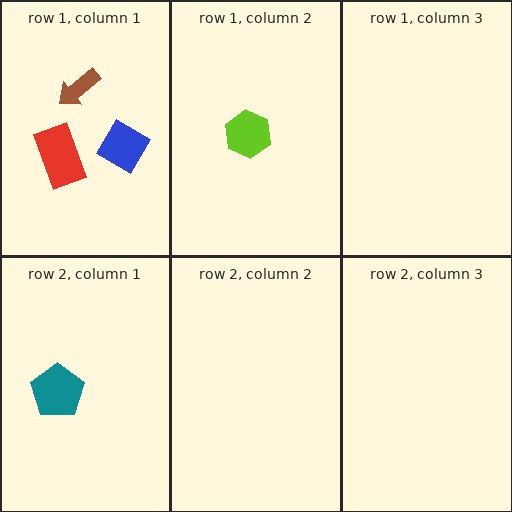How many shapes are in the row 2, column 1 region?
1.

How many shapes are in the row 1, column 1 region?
3.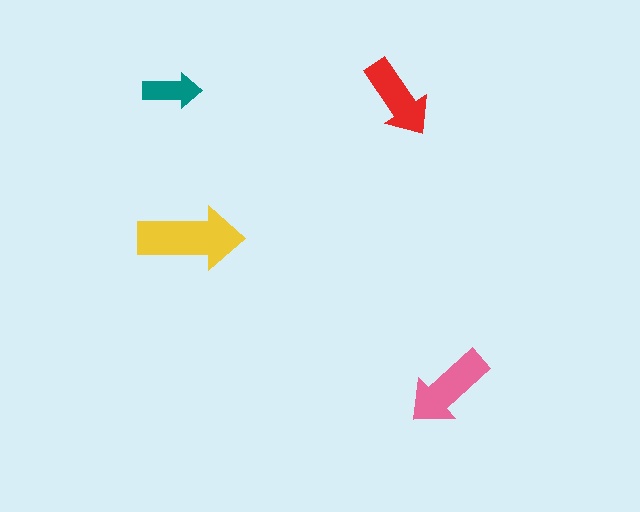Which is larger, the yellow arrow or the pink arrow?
The yellow one.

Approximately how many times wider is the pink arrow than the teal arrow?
About 1.5 times wider.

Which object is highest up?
The teal arrow is topmost.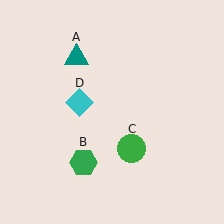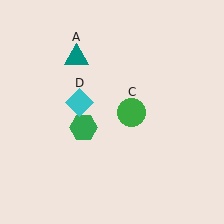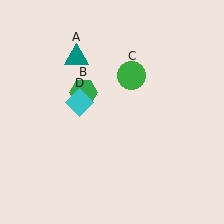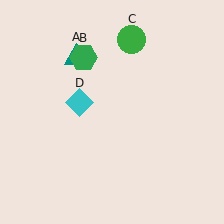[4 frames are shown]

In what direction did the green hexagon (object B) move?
The green hexagon (object B) moved up.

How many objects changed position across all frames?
2 objects changed position: green hexagon (object B), green circle (object C).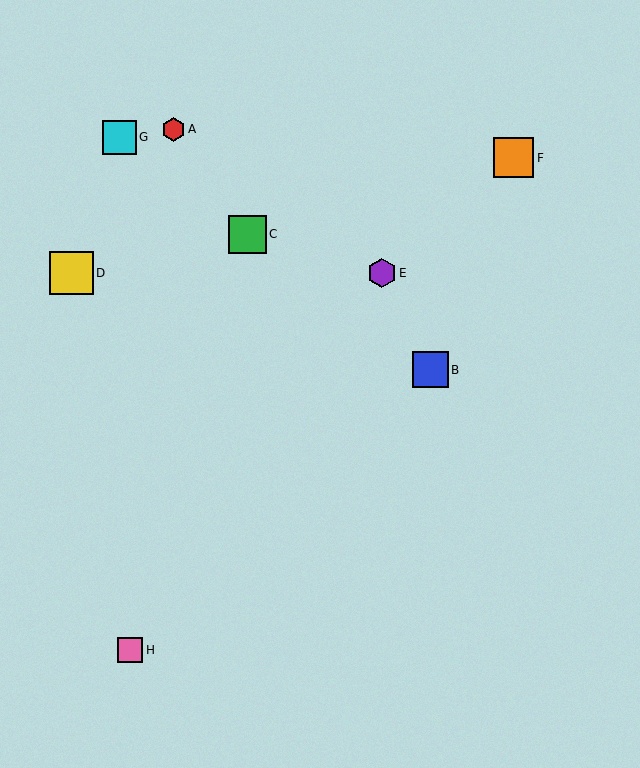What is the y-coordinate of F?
Object F is at y≈158.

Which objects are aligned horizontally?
Objects D, E are aligned horizontally.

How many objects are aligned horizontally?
2 objects (D, E) are aligned horizontally.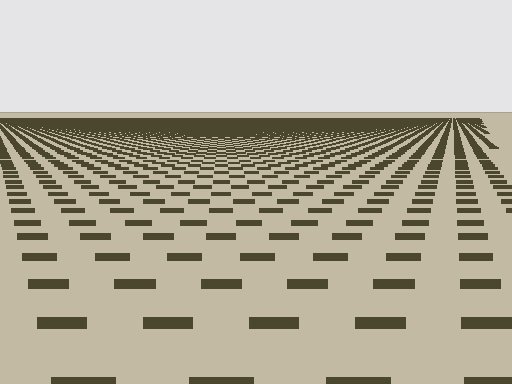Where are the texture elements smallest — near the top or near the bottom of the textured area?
Near the top.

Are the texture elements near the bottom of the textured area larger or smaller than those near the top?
Larger. Near the bottom, elements are closer to the viewer and appear at a bigger on-screen size.